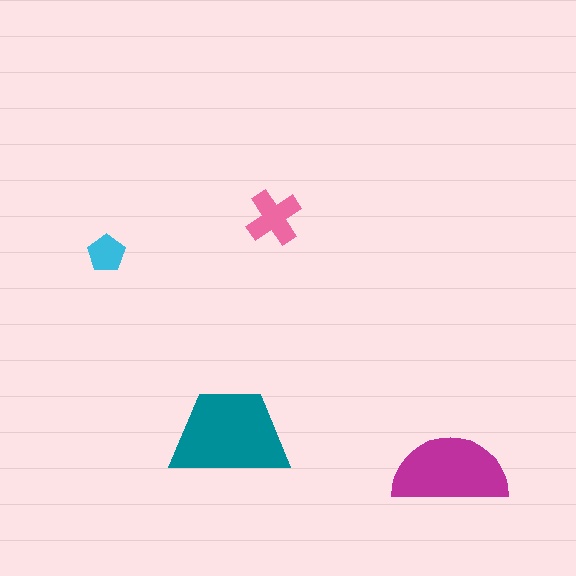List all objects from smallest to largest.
The cyan pentagon, the pink cross, the magenta semicircle, the teal trapezoid.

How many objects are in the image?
There are 4 objects in the image.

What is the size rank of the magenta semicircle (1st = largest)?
2nd.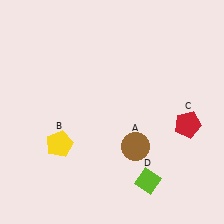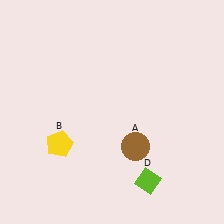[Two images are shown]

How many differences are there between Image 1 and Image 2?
There is 1 difference between the two images.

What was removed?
The red pentagon (C) was removed in Image 2.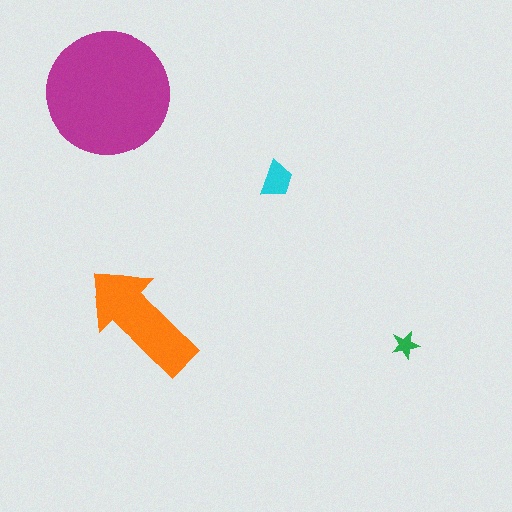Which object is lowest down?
The green star is bottommost.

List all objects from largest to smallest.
The magenta circle, the orange arrow, the cyan trapezoid, the green star.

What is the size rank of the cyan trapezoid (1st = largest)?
3rd.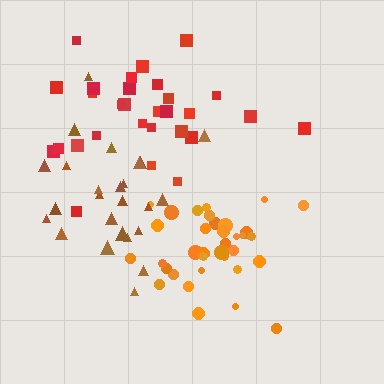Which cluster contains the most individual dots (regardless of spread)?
Orange (35).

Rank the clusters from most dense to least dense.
orange, red, brown.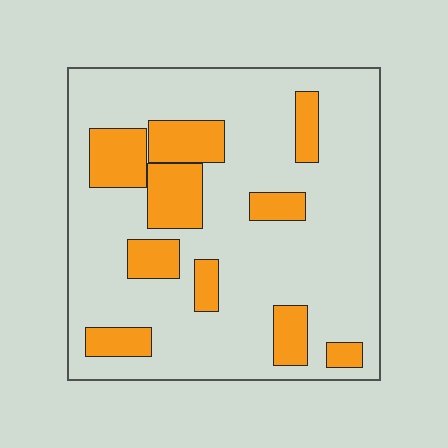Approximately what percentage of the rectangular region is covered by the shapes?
Approximately 25%.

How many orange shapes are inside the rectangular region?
10.